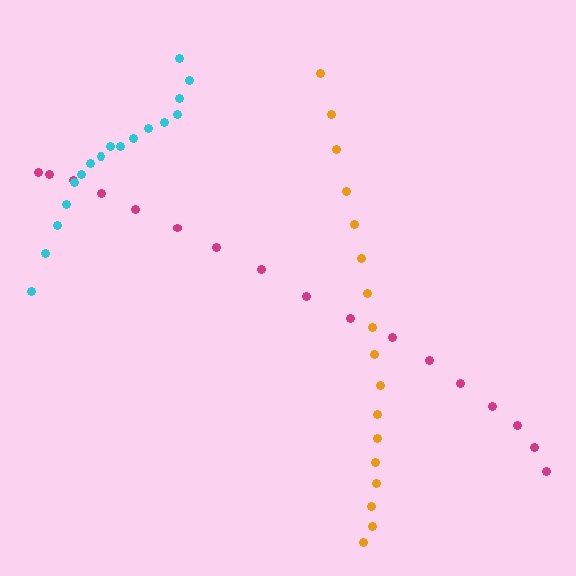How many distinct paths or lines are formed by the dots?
There are 3 distinct paths.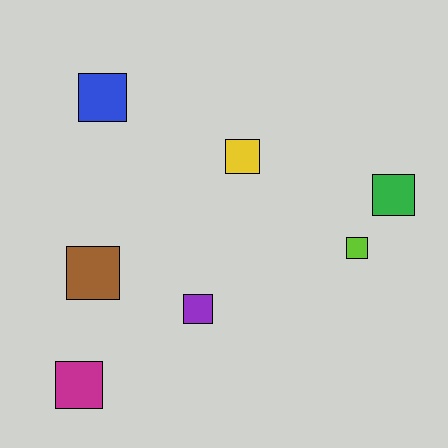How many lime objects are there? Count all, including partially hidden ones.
There is 1 lime object.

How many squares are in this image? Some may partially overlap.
There are 7 squares.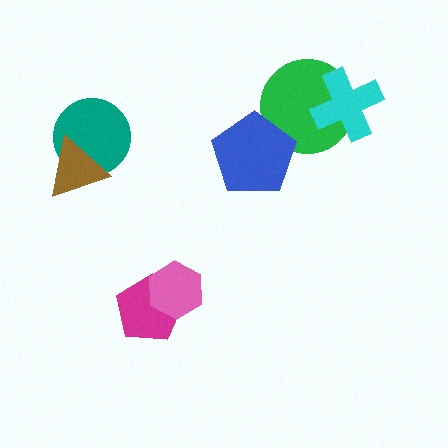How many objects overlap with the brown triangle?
1 object overlaps with the brown triangle.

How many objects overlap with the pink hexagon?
1 object overlaps with the pink hexagon.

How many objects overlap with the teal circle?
1 object overlaps with the teal circle.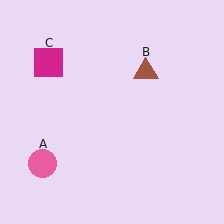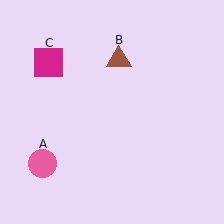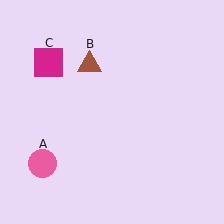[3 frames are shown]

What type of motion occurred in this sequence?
The brown triangle (object B) rotated counterclockwise around the center of the scene.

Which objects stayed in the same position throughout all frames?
Pink circle (object A) and magenta square (object C) remained stationary.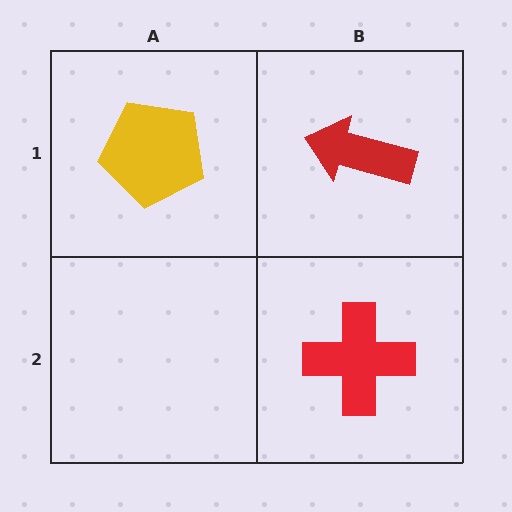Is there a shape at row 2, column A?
No, that cell is empty.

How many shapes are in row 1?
2 shapes.